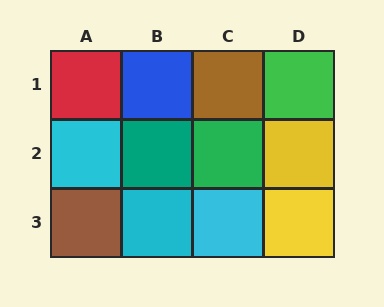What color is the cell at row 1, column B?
Blue.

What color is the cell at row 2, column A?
Cyan.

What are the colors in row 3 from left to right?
Brown, cyan, cyan, yellow.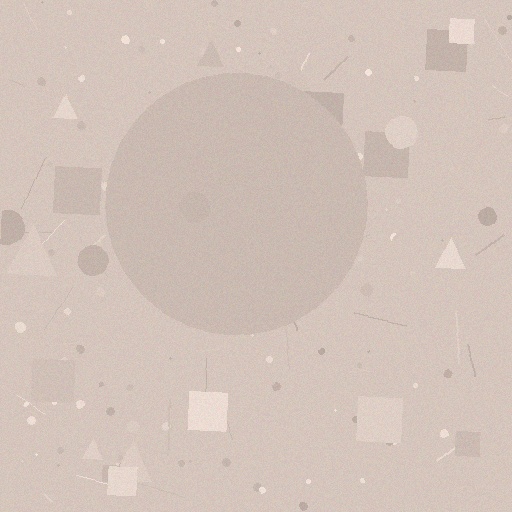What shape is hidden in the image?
A circle is hidden in the image.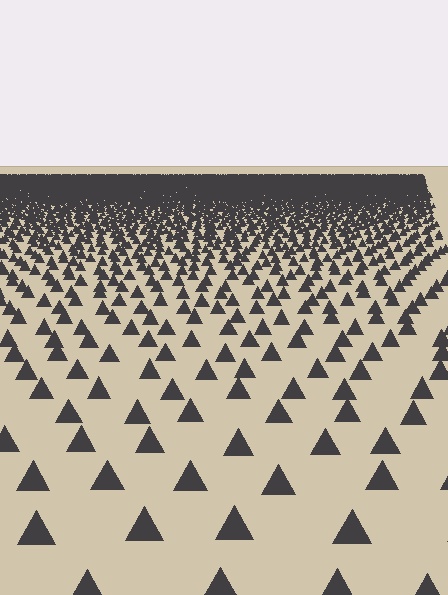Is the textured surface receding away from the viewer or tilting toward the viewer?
The surface is receding away from the viewer. Texture elements get smaller and denser toward the top.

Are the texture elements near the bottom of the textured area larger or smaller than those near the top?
Larger. Near the bottom, elements are closer to the viewer and appear at a bigger on-screen size.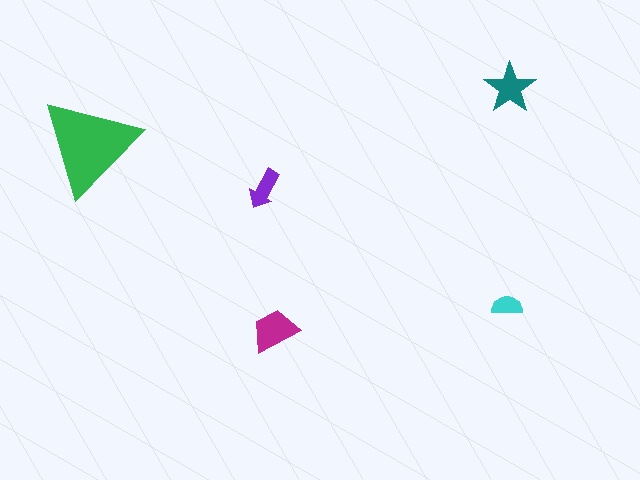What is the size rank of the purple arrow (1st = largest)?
4th.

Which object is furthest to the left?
The green triangle is leftmost.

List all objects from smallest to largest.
The cyan semicircle, the purple arrow, the teal star, the magenta trapezoid, the green triangle.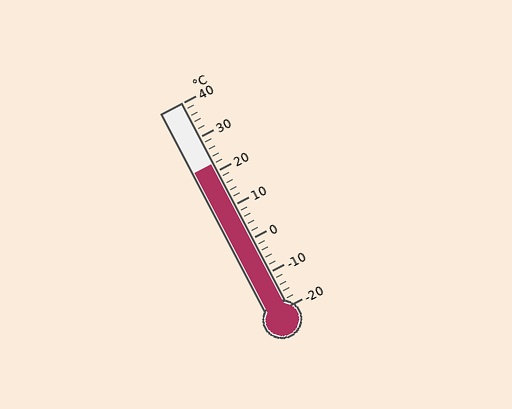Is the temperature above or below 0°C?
The temperature is above 0°C.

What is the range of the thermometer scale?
The thermometer scale ranges from -20°C to 40°C.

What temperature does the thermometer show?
The thermometer shows approximately 22°C.